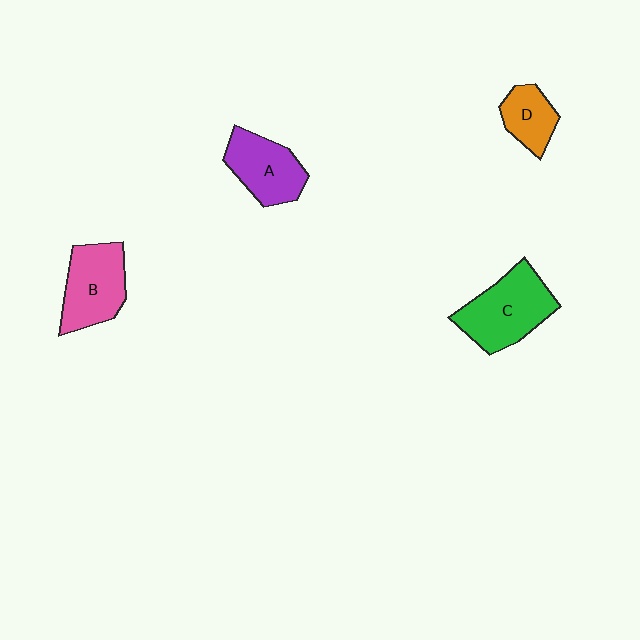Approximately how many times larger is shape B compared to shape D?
Approximately 1.7 times.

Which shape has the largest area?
Shape C (green).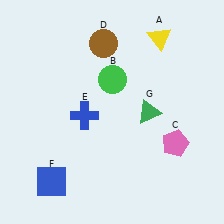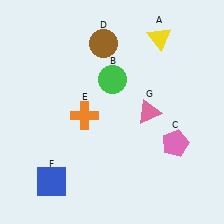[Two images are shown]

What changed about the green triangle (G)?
In Image 1, G is green. In Image 2, it changed to pink.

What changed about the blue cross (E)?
In Image 1, E is blue. In Image 2, it changed to orange.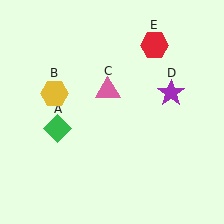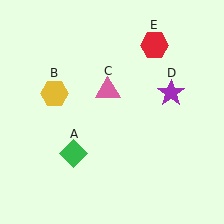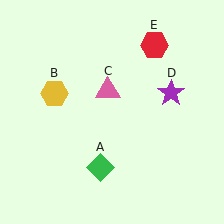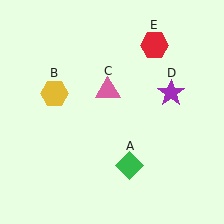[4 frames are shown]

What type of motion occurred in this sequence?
The green diamond (object A) rotated counterclockwise around the center of the scene.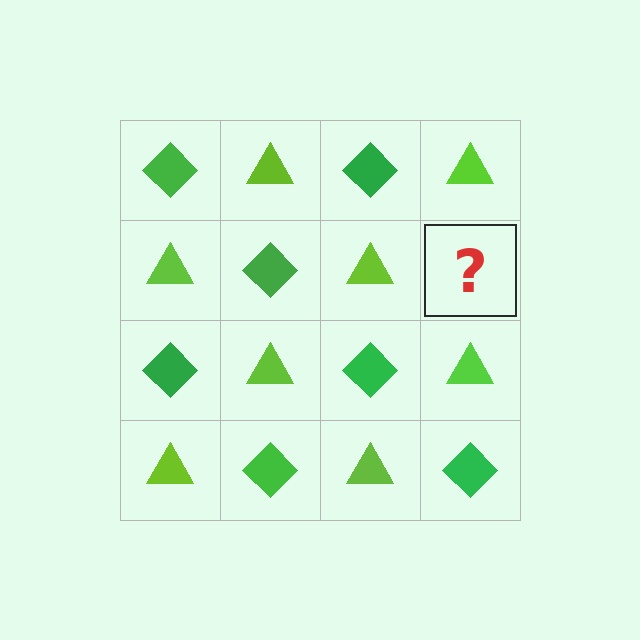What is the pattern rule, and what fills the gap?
The rule is that it alternates green diamond and lime triangle in a checkerboard pattern. The gap should be filled with a green diamond.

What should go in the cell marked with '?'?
The missing cell should contain a green diamond.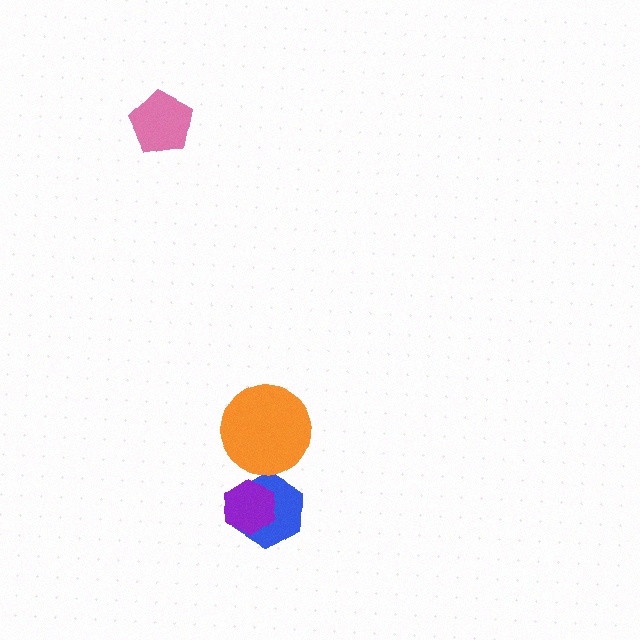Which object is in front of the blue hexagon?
The purple hexagon is in front of the blue hexagon.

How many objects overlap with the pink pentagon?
0 objects overlap with the pink pentagon.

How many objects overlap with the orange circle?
0 objects overlap with the orange circle.